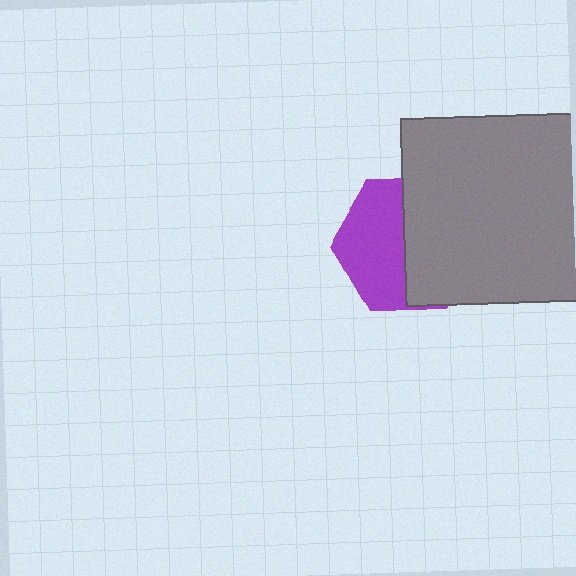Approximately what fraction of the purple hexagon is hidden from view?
Roughly 51% of the purple hexagon is hidden behind the gray square.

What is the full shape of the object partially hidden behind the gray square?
The partially hidden object is a purple hexagon.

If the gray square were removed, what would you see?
You would see the complete purple hexagon.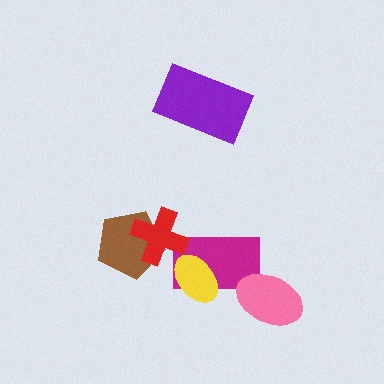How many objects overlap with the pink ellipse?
1 object overlaps with the pink ellipse.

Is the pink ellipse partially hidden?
No, no other shape covers it.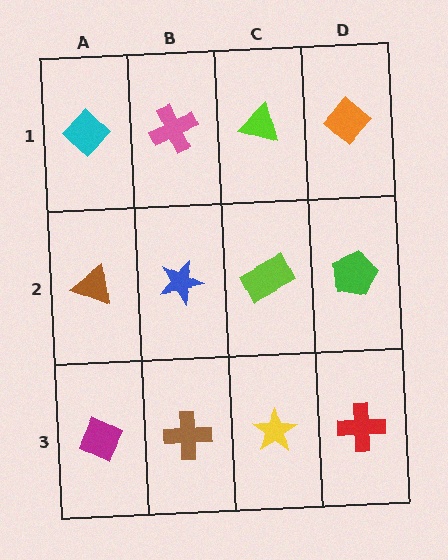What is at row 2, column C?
A lime rectangle.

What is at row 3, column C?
A yellow star.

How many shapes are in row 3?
4 shapes.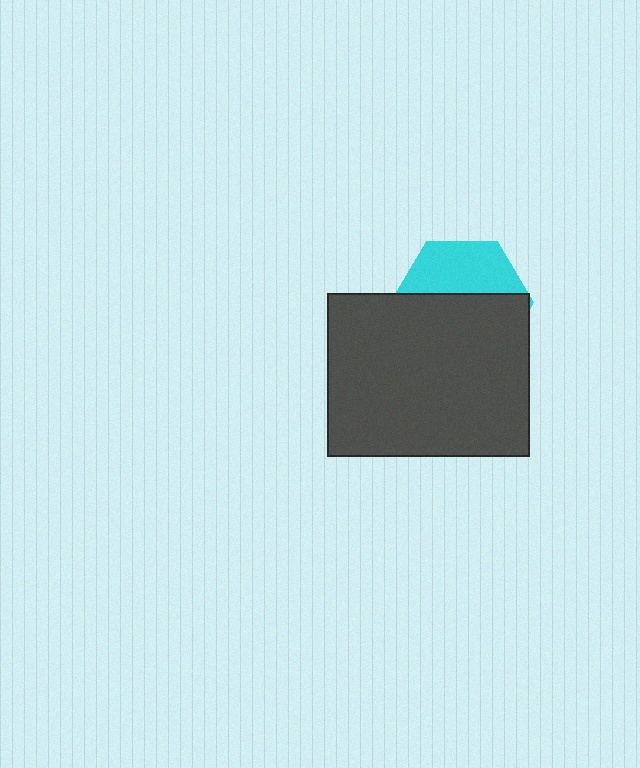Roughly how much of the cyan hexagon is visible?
A small part of it is visible (roughly 40%).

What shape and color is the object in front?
The object in front is a dark gray rectangle.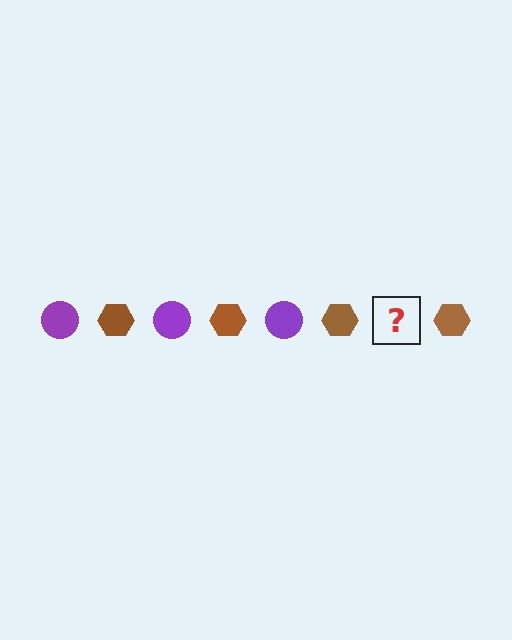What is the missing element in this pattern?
The missing element is a purple circle.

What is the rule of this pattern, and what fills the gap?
The rule is that the pattern alternates between purple circle and brown hexagon. The gap should be filled with a purple circle.